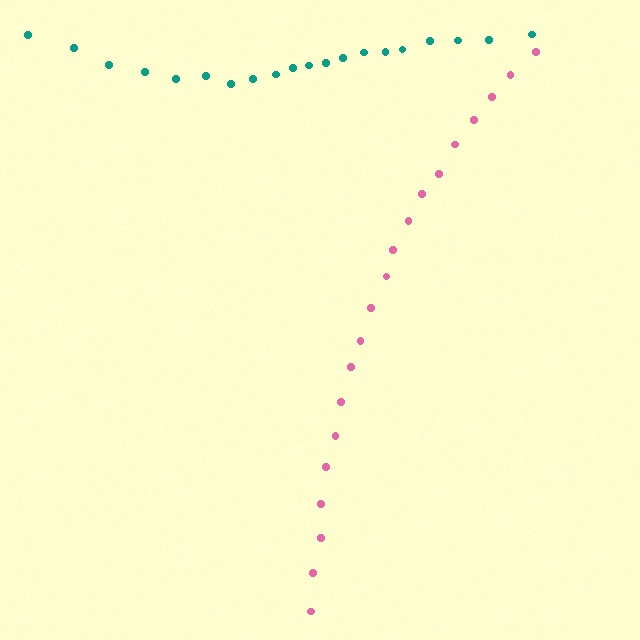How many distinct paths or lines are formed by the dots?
There are 2 distinct paths.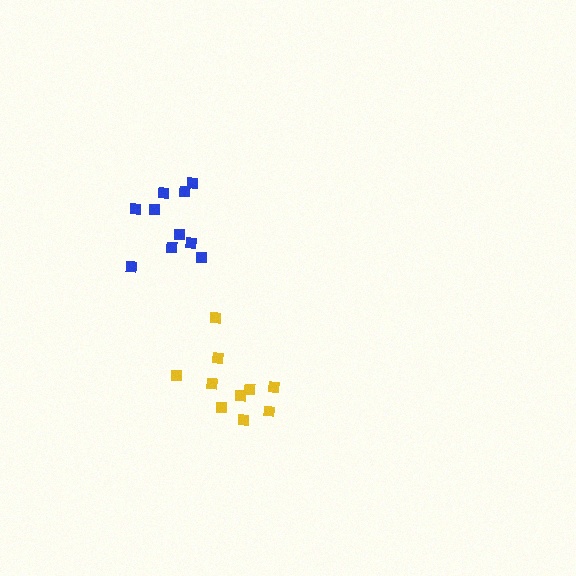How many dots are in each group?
Group 1: 10 dots, Group 2: 10 dots (20 total).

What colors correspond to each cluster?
The clusters are colored: yellow, blue.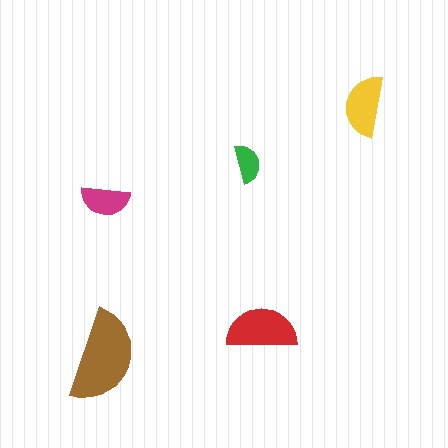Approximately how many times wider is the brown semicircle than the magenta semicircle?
About 2 times wider.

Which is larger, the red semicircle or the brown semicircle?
The brown one.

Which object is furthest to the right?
The yellow semicircle is rightmost.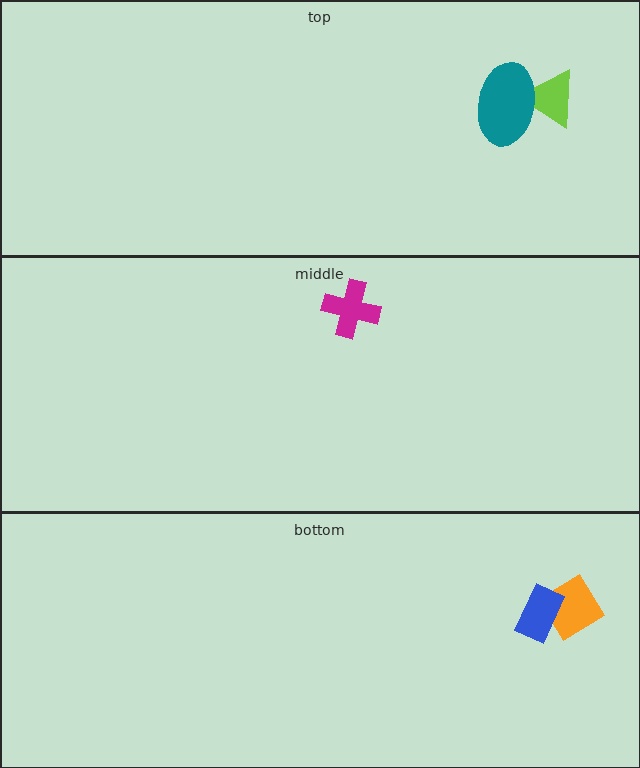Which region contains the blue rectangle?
The bottom region.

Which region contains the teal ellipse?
The top region.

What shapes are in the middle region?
The magenta cross.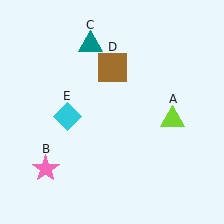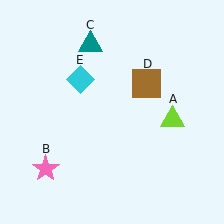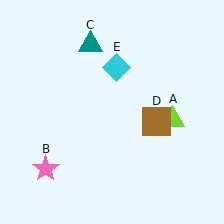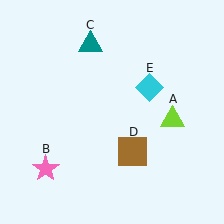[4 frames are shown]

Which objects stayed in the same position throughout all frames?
Lime triangle (object A) and pink star (object B) and teal triangle (object C) remained stationary.